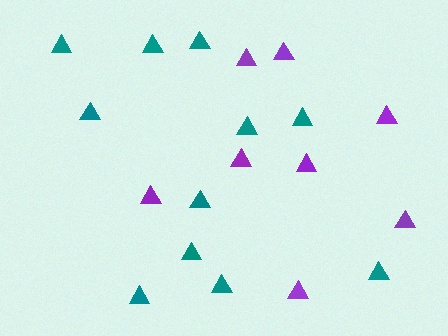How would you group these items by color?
There are 2 groups: one group of teal triangles (11) and one group of purple triangles (8).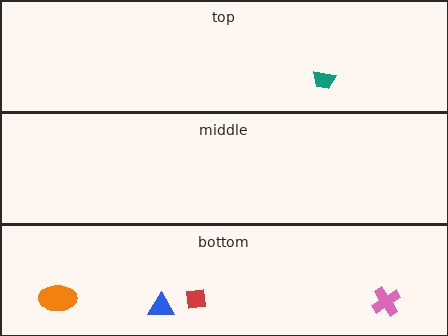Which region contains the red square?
The bottom region.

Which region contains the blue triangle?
The bottom region.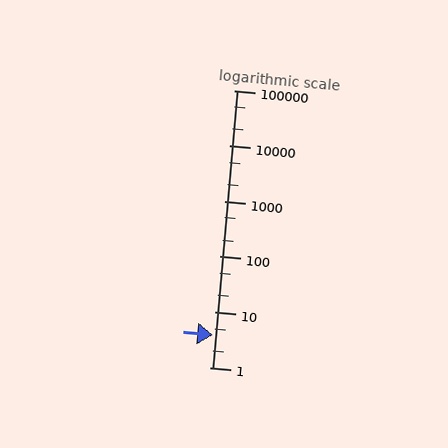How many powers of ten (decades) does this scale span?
The scale spans 5 decades, from 1 to 100000.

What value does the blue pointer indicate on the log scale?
The pointer indicates approximately 3.9.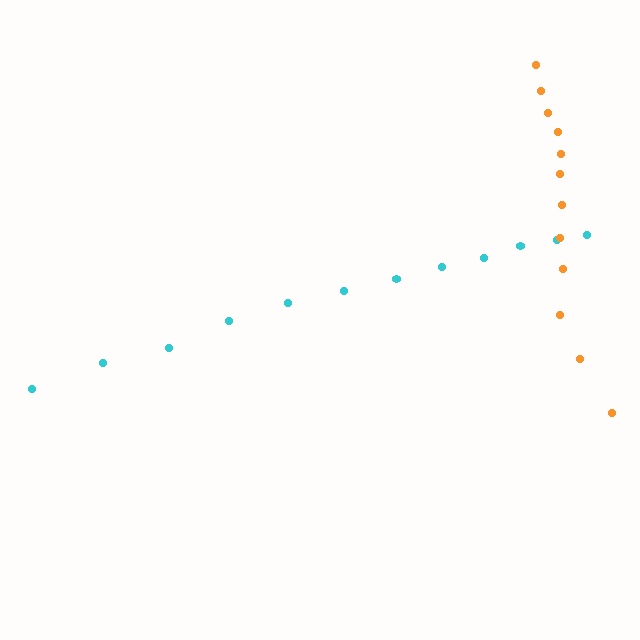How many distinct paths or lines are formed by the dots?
There are 2 distinct paths.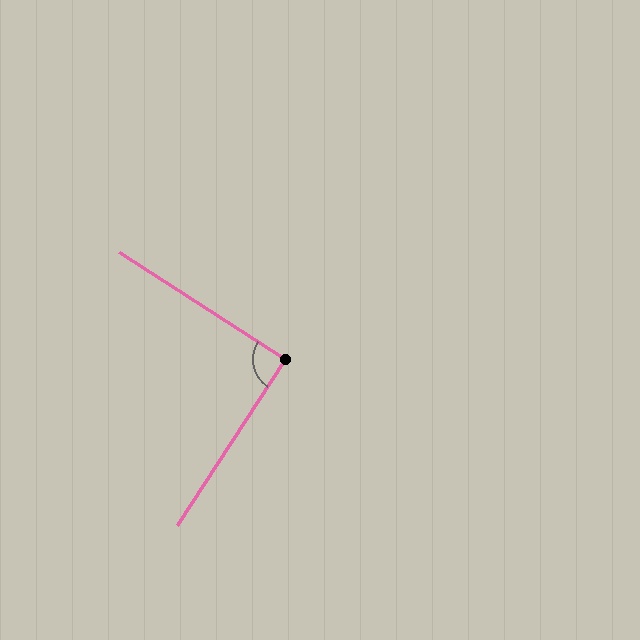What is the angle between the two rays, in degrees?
Approximately 90 degrees.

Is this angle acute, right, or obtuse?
It is approximately a right angle.